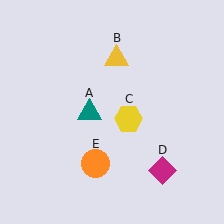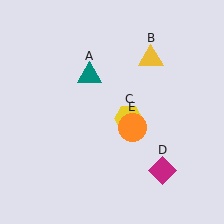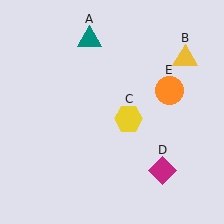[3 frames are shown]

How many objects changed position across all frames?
3 objects changed position: teal triangle (object A), yellow triangle (object B), orange circle (object E).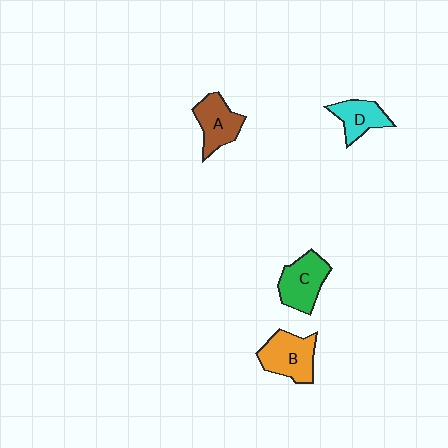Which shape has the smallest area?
Shape D (cyan).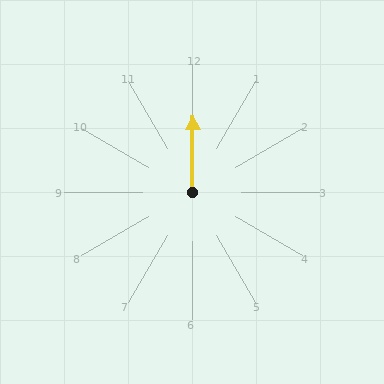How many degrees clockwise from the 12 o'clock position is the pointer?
Approximately 1 degrees.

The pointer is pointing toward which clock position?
Roughly 12 o'clock.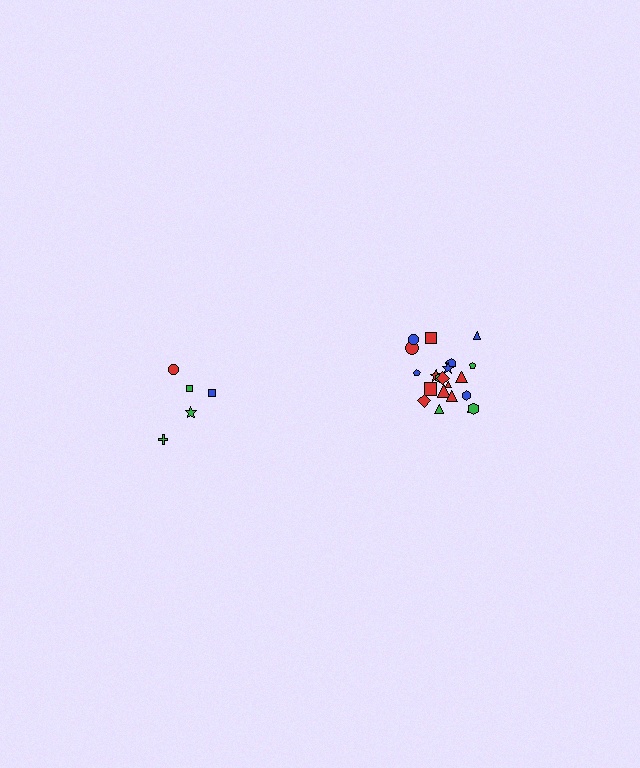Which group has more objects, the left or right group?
The right group.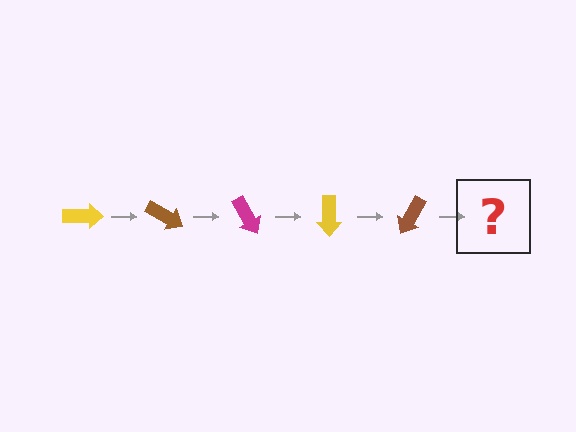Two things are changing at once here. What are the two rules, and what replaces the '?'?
The two rules are that it rotates 30 degrees each step and the color cycles through yellow, brown, and magenta. The '?' should be a magenta arrow, rotated 150 degrees from the start.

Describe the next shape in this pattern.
It should be a magenta arrow, rotated 150 degrees from the start.